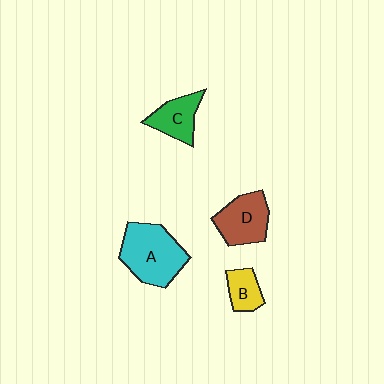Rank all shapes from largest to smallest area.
From largest to smallest: A (cyan), D (brown), C (green), B (yellow).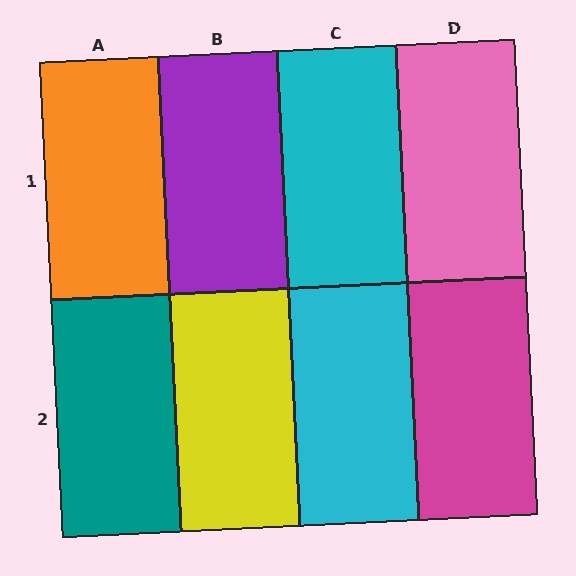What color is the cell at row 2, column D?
Magenta.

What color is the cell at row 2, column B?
Yellow.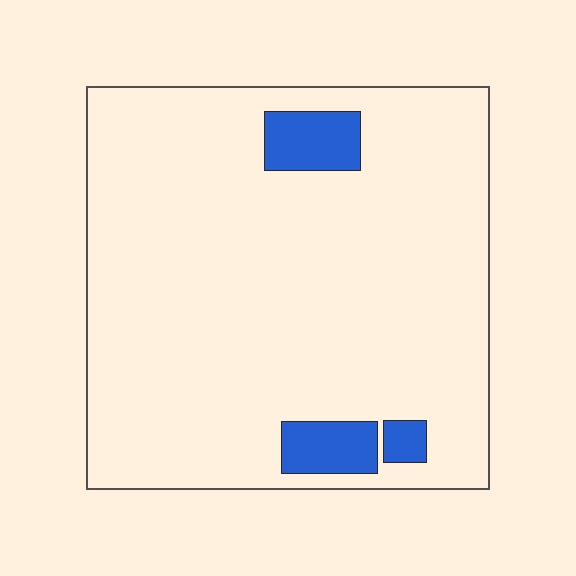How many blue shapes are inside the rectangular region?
3.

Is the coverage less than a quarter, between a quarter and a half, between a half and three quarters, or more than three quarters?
Less than a quarter.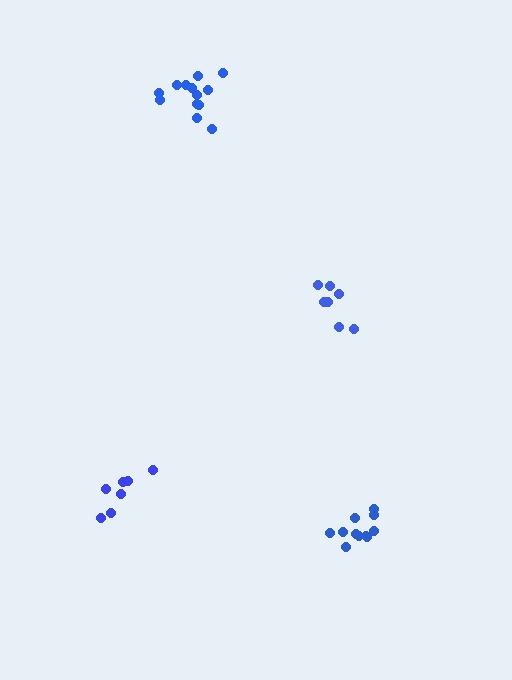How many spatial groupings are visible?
There are 4 spatial groupings.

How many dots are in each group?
Group 1: 13 dots, Group 2: 11 dots, Group 3: 7 dots, Group 4: 7 dots (38 total).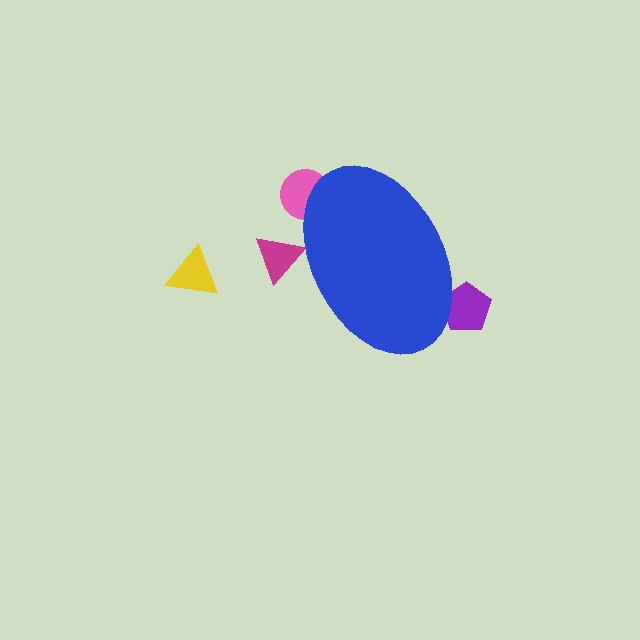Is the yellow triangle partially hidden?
No, the yellow triangle is fully visible.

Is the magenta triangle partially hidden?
Yes, the magenta triangle is partially hidden behind the blue ellipse.